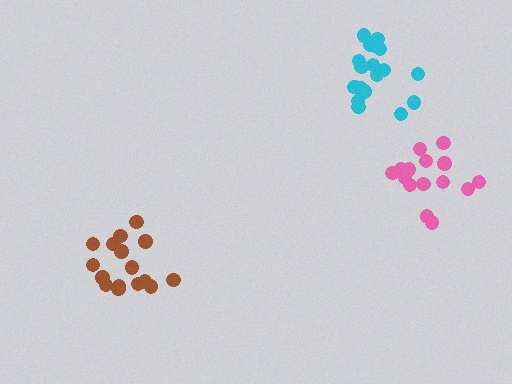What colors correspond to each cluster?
The clusters are colored: pink, brown, cyan.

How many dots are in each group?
Group 1: 15 dots, Group 2: 17 dots, Group 3: 19 dots (51 total).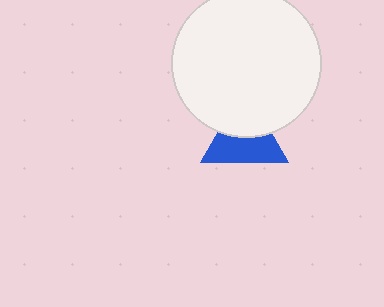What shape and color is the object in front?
The object in front is a white circle.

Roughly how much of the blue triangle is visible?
About half of it is visible (roughly 58%).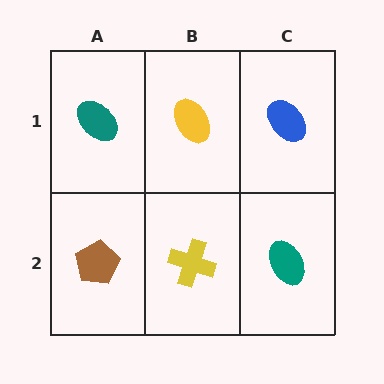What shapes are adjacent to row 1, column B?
A yellow cross (row 2, column B), a teal ellipse (row 1, column A), a blue ellipse (row 1, column C).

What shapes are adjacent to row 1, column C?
A teal ellipse (row 2, column C), a yellow ellipse (row 1, column B).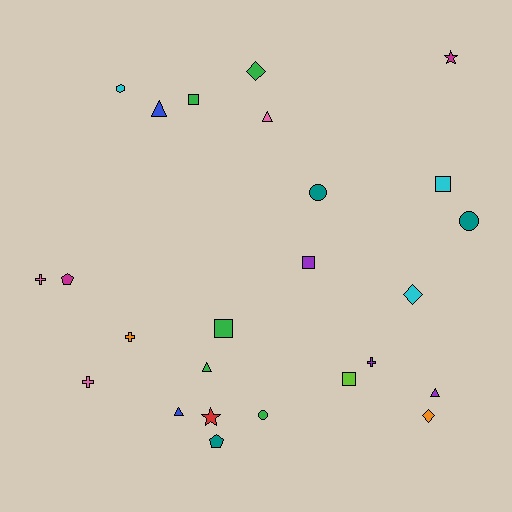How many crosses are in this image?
There are 4 crosses.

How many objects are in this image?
There are 25 objects.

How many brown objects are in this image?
There are no brown objects.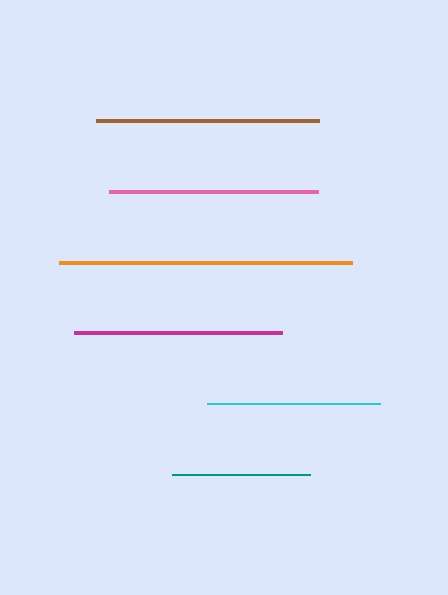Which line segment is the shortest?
The teal line is the shortest at approximately 138 pixels.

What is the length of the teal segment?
The teal segment is approximately 138 pixels long.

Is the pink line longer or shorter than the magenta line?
The pink line is longer than the magenta line.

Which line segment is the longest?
The orange line is the longest at approximately 293 pixels.